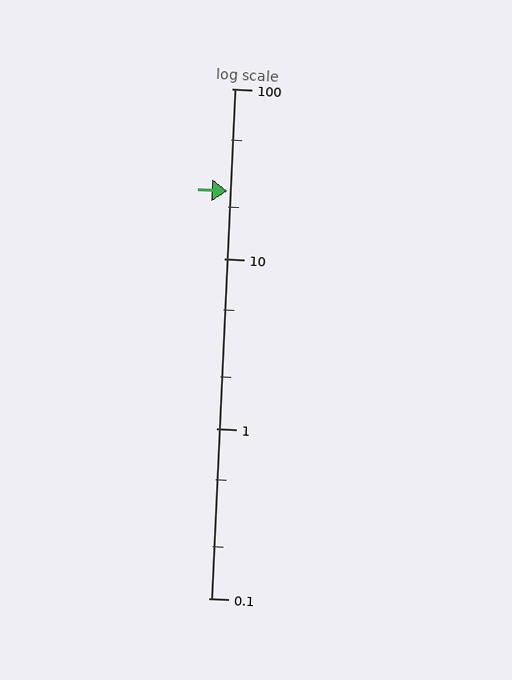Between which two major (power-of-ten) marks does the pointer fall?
The pointer is between 10 and 100.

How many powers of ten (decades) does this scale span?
The scale spans 3 decades, from 0.1 to 100.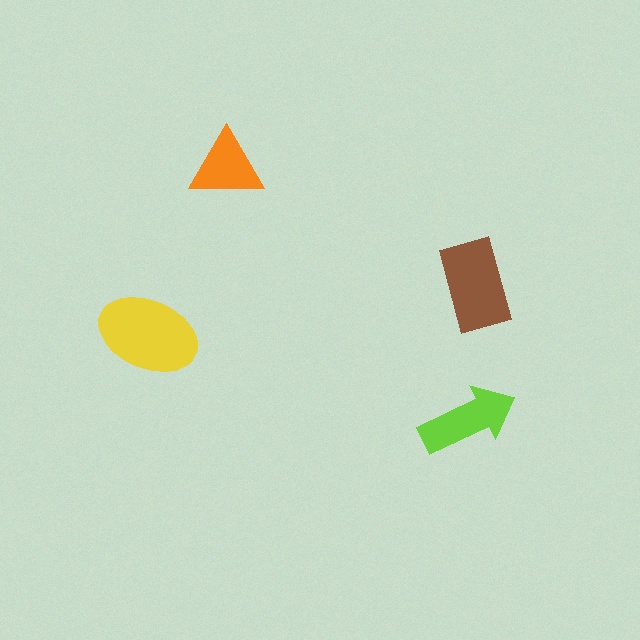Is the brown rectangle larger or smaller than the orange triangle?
Larger.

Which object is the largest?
The yellow ellipse.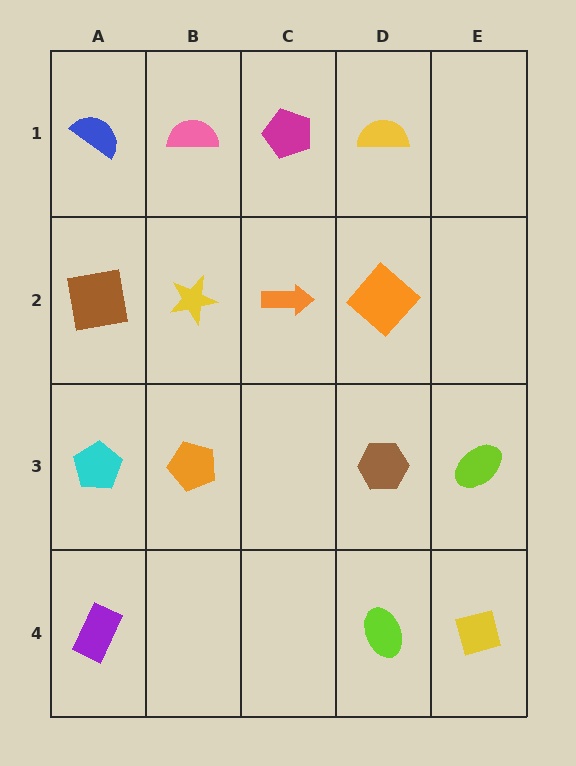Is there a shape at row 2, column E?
No, that cell is empty.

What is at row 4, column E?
A yellow square.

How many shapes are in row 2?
4 shapes.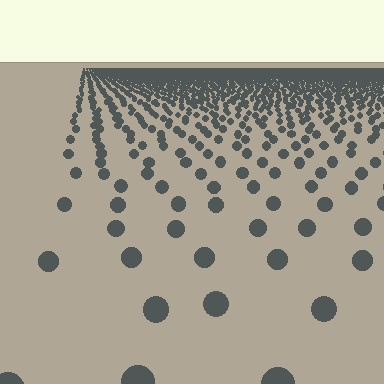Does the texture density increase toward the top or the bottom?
Density increases toward the top.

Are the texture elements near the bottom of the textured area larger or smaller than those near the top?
Larger. Near the bottom, elements are closer to the viewer and appear at a bigger on-screen size.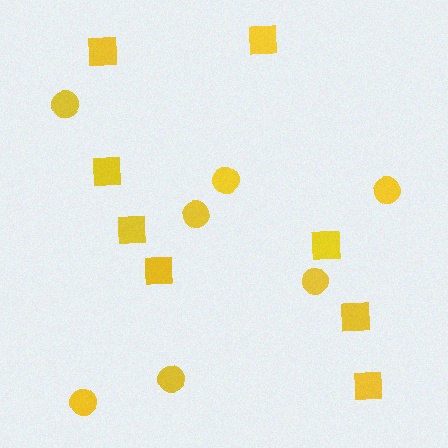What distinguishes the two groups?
There are 2 groups: one group of squares (8) and one group of circles (7).